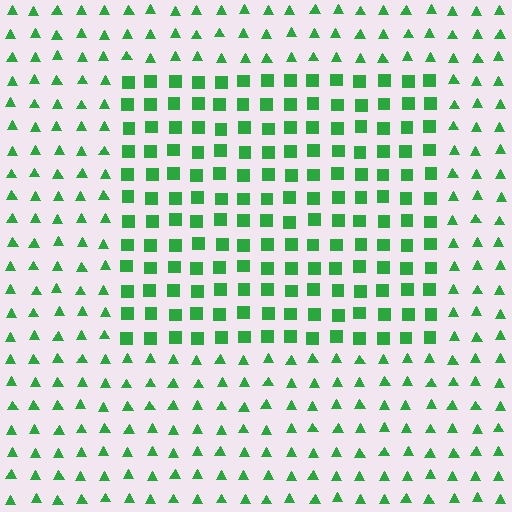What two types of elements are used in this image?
The image uses squares inside the rectangle region and triangles outside it.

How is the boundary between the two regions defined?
The boundary is defined by a change in element shape: squares inside vs. triangles outside. All elements share the same color and spacing.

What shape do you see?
I see a rectangle.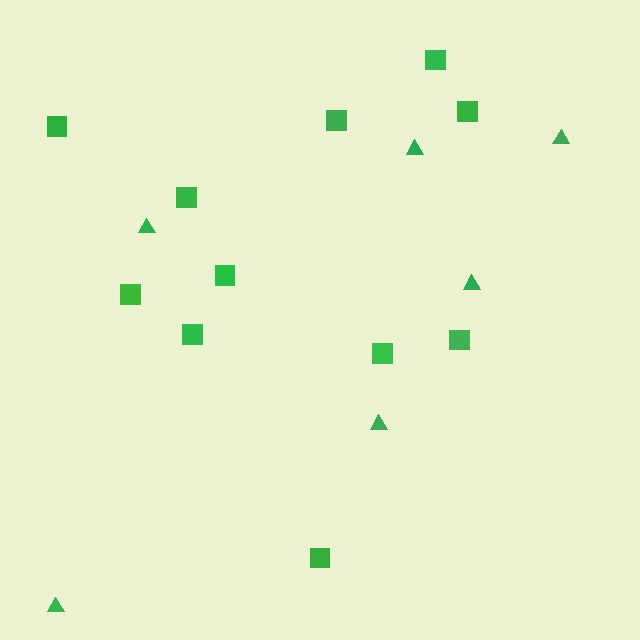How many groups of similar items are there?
There are 2 groups: one group of triangles (6) and one group of squares (11).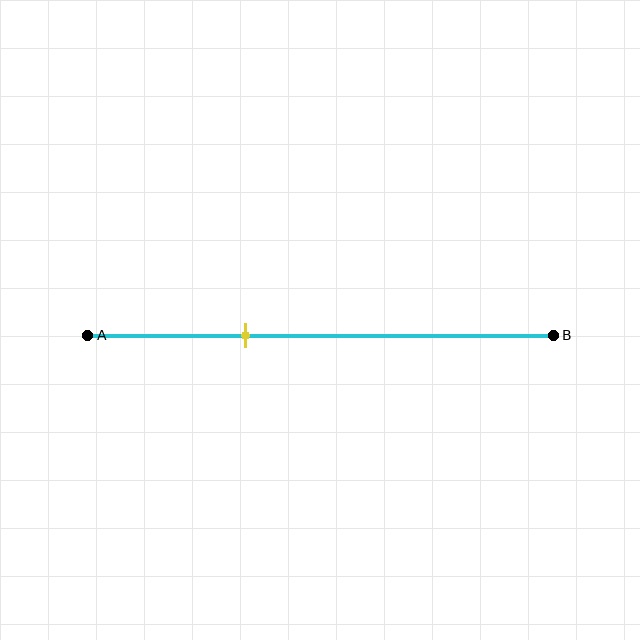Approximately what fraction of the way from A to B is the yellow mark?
The yellow mark is approximately 35% of the way from A to B.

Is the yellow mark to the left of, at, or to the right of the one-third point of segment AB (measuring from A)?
The yellow mark is approximately at the one-third point of segment AB.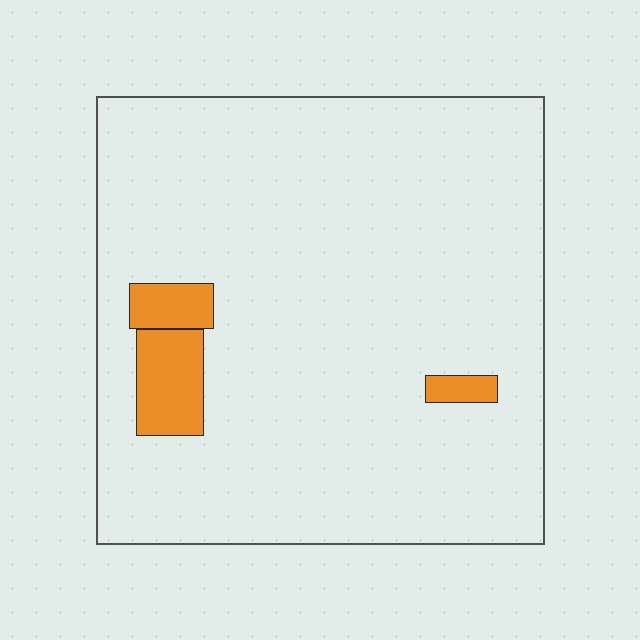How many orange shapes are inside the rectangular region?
3.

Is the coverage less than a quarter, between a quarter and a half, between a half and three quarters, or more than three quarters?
Less than a quarter.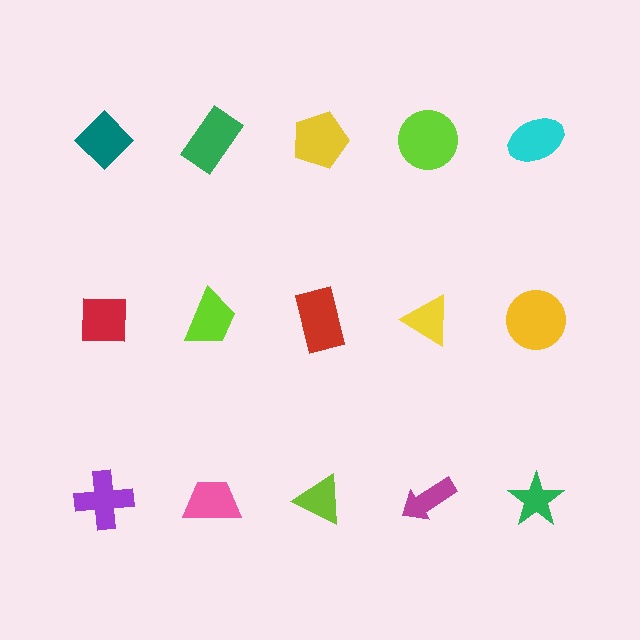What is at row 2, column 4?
A yellow triangle.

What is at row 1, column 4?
A lime circle.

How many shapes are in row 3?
5 shapes.